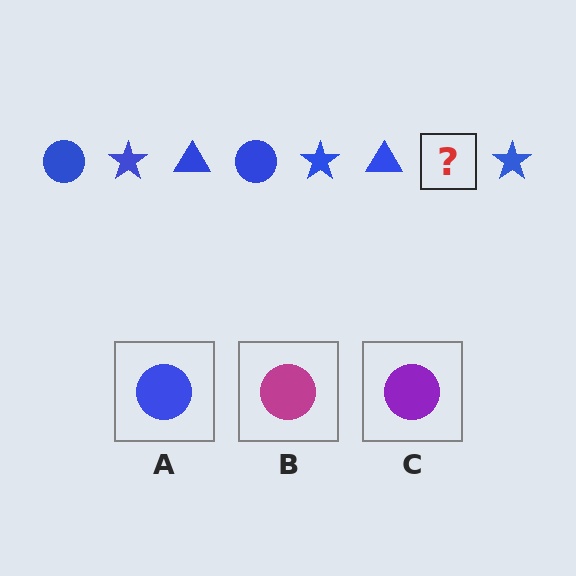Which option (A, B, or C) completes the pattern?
A.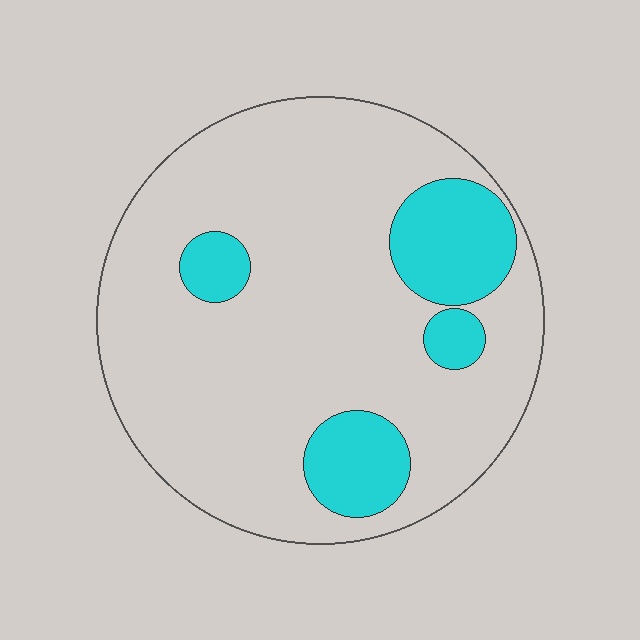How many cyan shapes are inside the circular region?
4.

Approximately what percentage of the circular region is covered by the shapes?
Approximately 20%.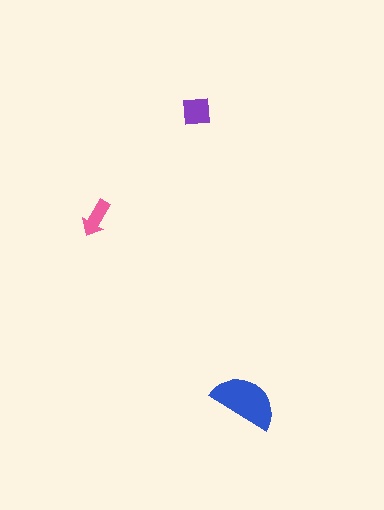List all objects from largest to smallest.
The blue semicircle, the purple square, the pink arrow.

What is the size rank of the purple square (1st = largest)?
2nd.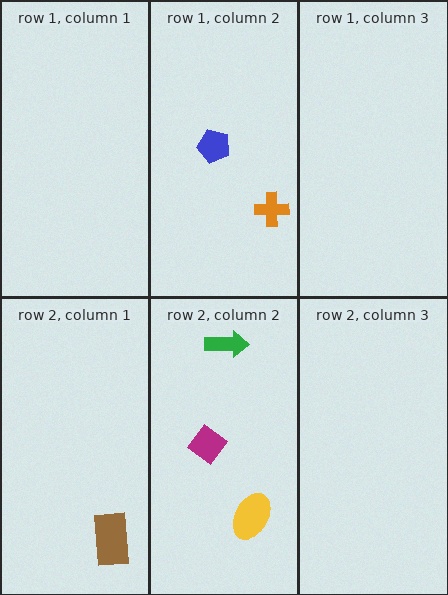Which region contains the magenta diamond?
The row 2, column 2 region.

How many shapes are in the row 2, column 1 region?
1.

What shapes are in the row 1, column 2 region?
The orange cross, the blue pentagon.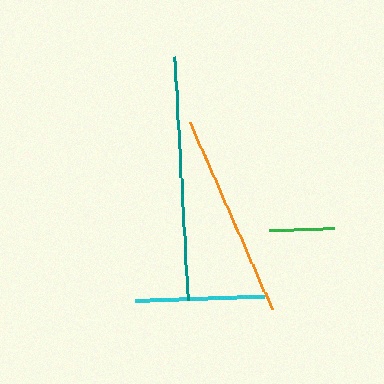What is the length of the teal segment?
The teal segment is approximately 244 pixels long.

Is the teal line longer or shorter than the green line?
The teal line is longer than the green line.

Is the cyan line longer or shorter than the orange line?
The orange line is longer than the cyan line.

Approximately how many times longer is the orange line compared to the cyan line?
The orange line is approximately 1.6 times the length of the cyan line.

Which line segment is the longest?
The teal line is the longest at approximately 244 pixels.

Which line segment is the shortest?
The green line is the shortest at approximately 66 pixels.